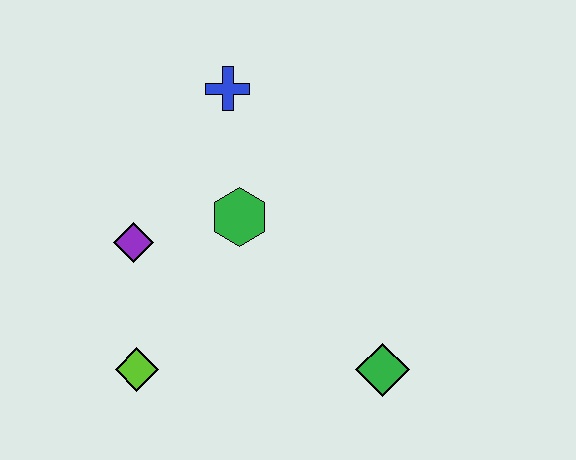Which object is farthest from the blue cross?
The green diamond is farthest from the blue cross.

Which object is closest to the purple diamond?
The green hexagon is closest to the purple diamond.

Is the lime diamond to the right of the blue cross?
No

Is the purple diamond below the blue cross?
Yes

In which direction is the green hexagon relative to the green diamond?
The green hexagon is above the green diamond.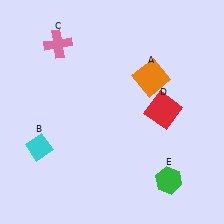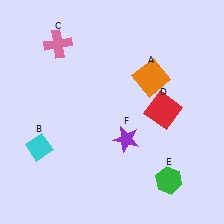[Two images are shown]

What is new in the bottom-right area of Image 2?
A purple star (F) was added in the bottom-right area of Image 2.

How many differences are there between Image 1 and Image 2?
There is 1 difference between the two images.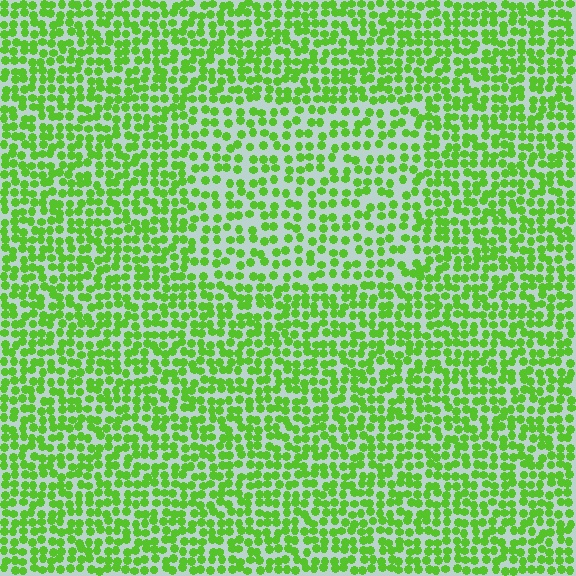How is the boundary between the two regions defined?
The boundary is defined by a change in element density (approximately 1.5x ratio). All elements are the same color, size, and shape.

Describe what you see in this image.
The image contains small lime elements arranged at two different densities. A rectangle-shaped region is visible where the elements are less densely packed than the surrounding area.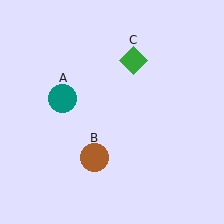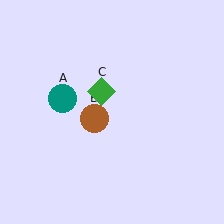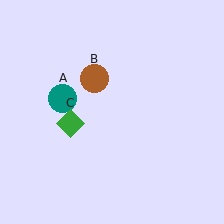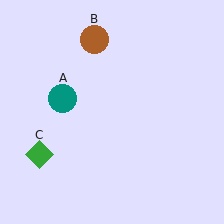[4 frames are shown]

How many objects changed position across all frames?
2 objects changed position: brown circle (object B), green diamond (object C).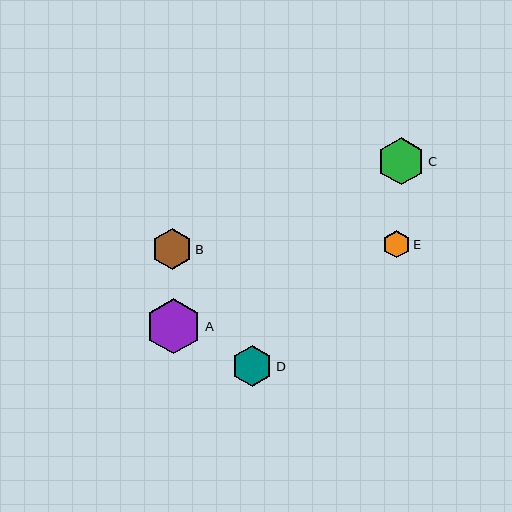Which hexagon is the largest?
Hexagon A is the largest with a size of approximately 56 pixels.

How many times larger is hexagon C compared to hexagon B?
Hexagon C is approximately 1.2 times the size of hexagon B.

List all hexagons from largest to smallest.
From largest to smallest: A, C, D, B, E.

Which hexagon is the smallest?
Hexagon E is the smallest with a size of approximately 27 pixels.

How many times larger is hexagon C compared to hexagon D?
Hexagon C is approximately 1.2 times the size of hexagon D.